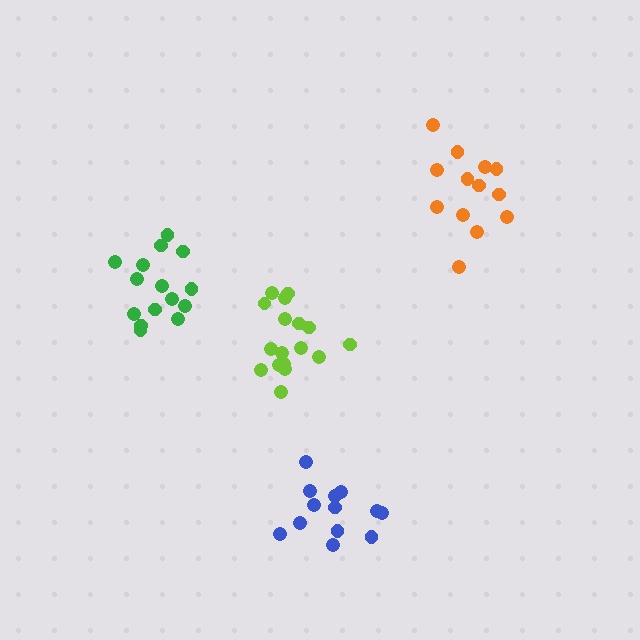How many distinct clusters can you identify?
There are 4 distinct clusters.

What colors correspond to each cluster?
The clusters are colored: blue, orange, green, lime.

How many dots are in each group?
Group 1: 13 dots, Group 2: 13 dots, Group 3: 15 dots, Group 4: 17 dots (58 total).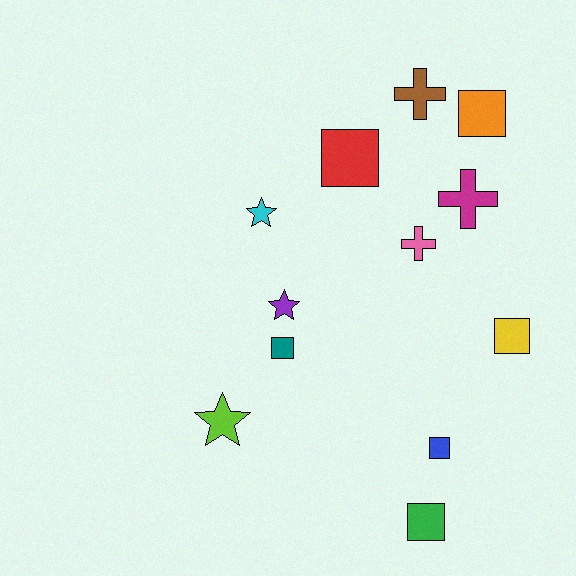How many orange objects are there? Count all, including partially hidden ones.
There is 1 orange object.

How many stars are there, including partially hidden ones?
There are 3 stars.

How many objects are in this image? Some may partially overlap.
There are 12 objects.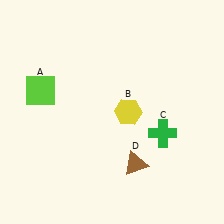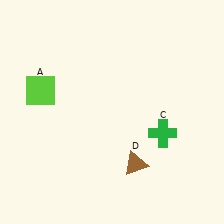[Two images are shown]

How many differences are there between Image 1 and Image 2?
There is 1 difference between the two images.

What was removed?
The yellow hexagon (B) was removed in Image 2.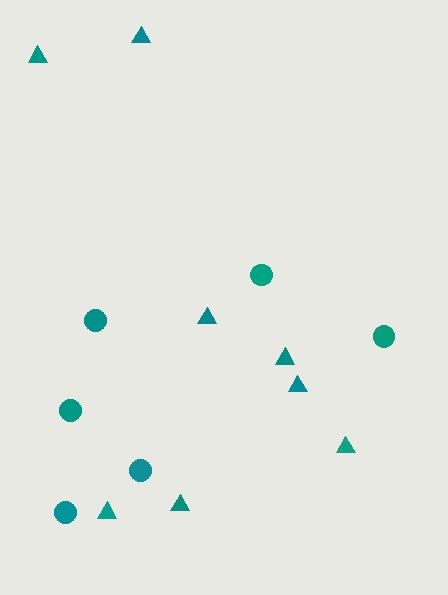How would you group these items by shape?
There are 2 groups: one group of circles (6) and one group of triangles (8).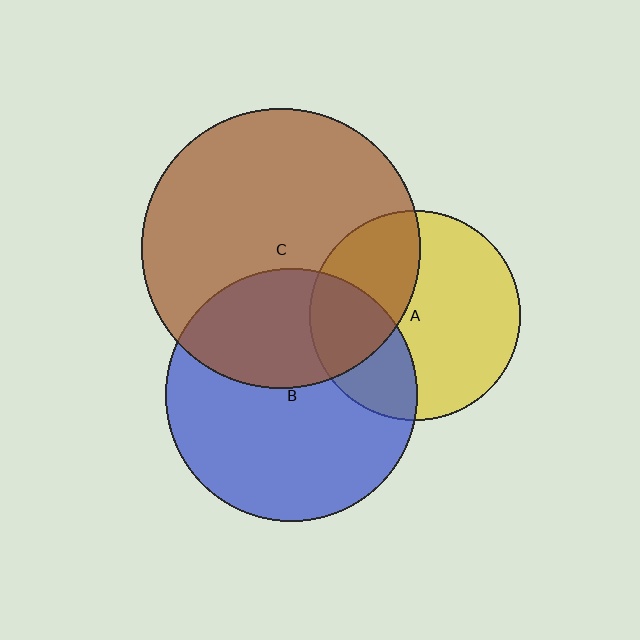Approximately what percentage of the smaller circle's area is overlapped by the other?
Approximately 35%.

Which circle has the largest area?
Circle C (brown).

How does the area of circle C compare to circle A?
Approximately 1.8 times.